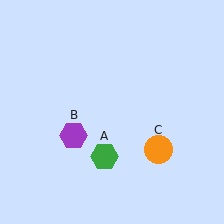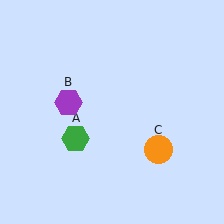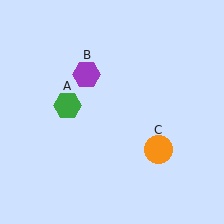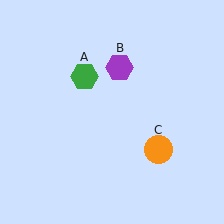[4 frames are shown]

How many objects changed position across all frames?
2 objects changed position: green hexagon (object A), purple hexagon (object B).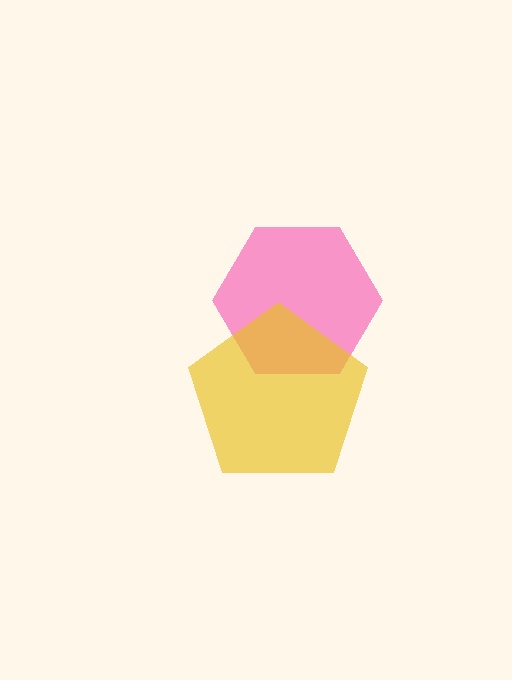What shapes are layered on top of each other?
The layered shapes are: a pink hexagon, a yellow pentagon.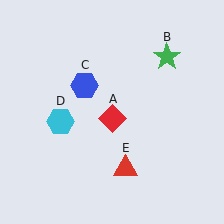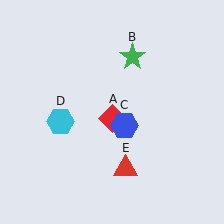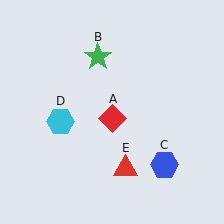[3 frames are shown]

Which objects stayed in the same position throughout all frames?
Red diamond (object A) and cyan hexagon (object D) and red triangle (object E) remained stationary.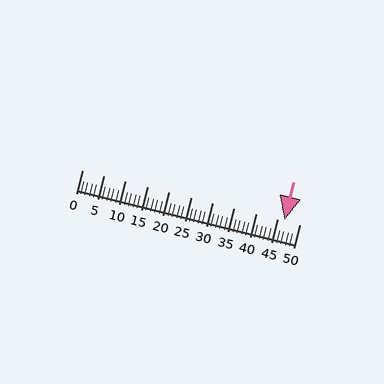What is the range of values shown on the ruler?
The ruler shows values from 0 to 50.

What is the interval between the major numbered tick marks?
The major tick marks are spaced 5 units apart.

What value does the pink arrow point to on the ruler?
The pink arrow points to approximately 47.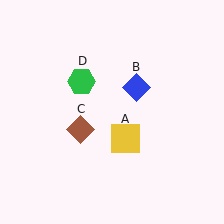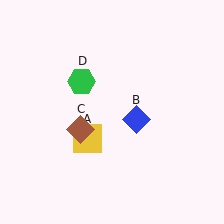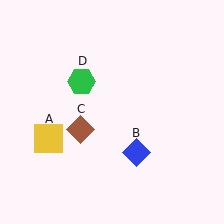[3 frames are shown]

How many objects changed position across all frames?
2 objects changed position: yellow square (object A), blue diamond (object B).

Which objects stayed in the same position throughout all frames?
Brown diamond (object C) and green hexagon (object D) remained stationary.